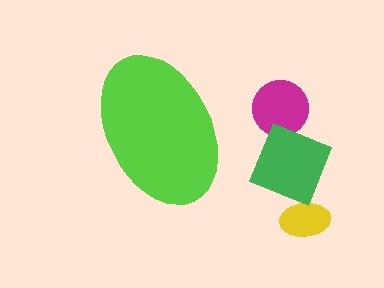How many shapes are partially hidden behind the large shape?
0 shapes are partially hidden.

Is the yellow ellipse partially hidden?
No, the yellow ellipse is fully visible.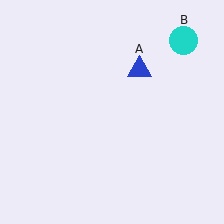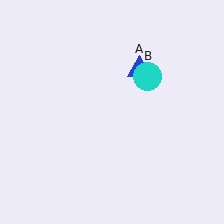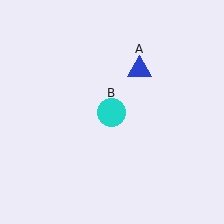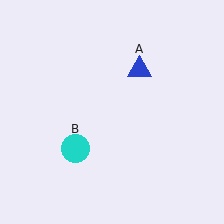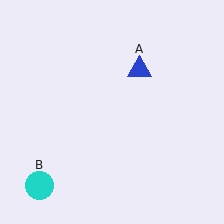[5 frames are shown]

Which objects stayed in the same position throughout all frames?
Blue triangle (object A) remained stationary.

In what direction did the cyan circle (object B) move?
The cyan circle (object B) moved down and to the left.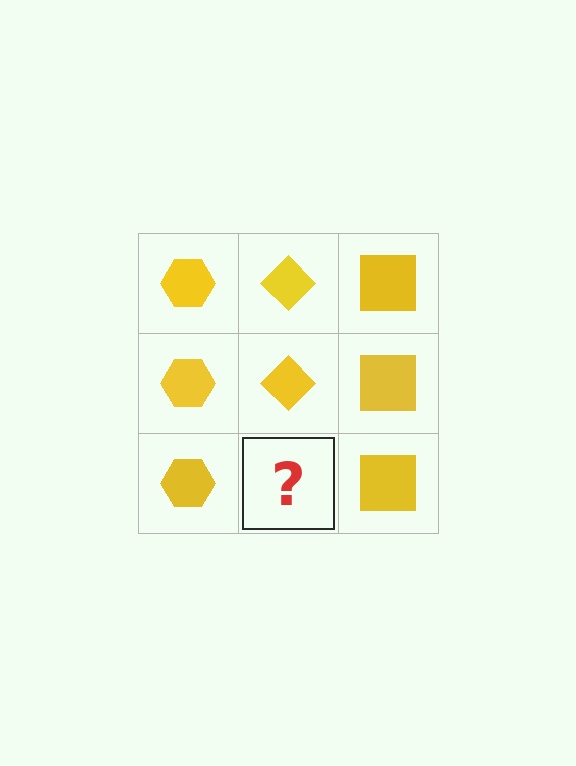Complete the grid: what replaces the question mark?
The question mark should be replaced with a yellow diamond.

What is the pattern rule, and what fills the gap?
The rule is that each column has a consistent shape. The gap should be filled with a yellow diamond.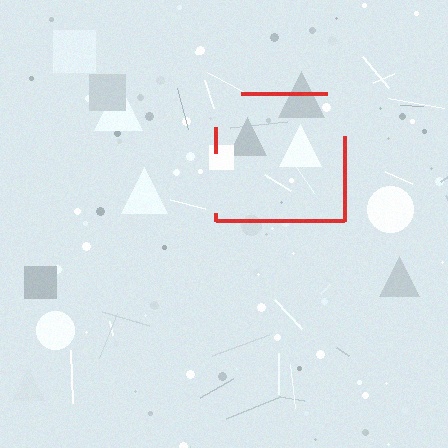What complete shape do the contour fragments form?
The contour fragments form a square.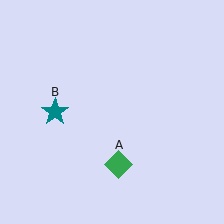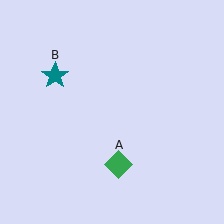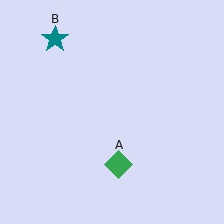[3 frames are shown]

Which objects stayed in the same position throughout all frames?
Green diamond (object A) remained stationary.